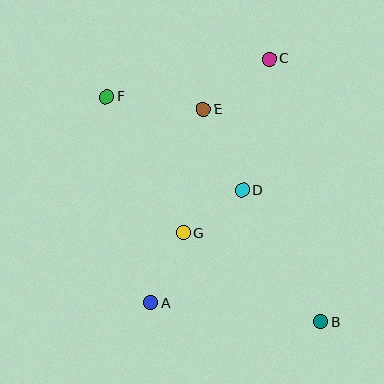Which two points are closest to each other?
Points D and G are closest to each other.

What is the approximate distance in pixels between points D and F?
The distance between D and F is approximately 164 pixels.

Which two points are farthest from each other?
Points B and F are farthest from each other.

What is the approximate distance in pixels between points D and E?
The distance between D and E is approximately 90 pixels.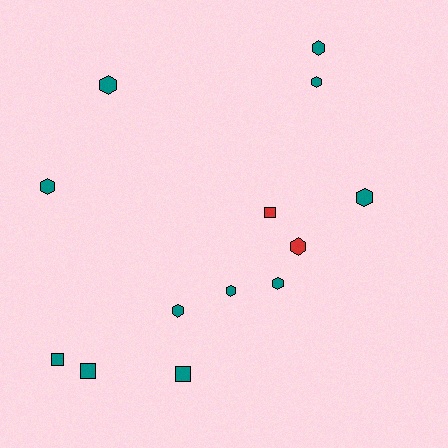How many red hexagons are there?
There is 1 red hexagon.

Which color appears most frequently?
Teal, with 11 objects.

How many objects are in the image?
There are 13 objects.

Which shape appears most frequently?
Hexagon, with 9 objects.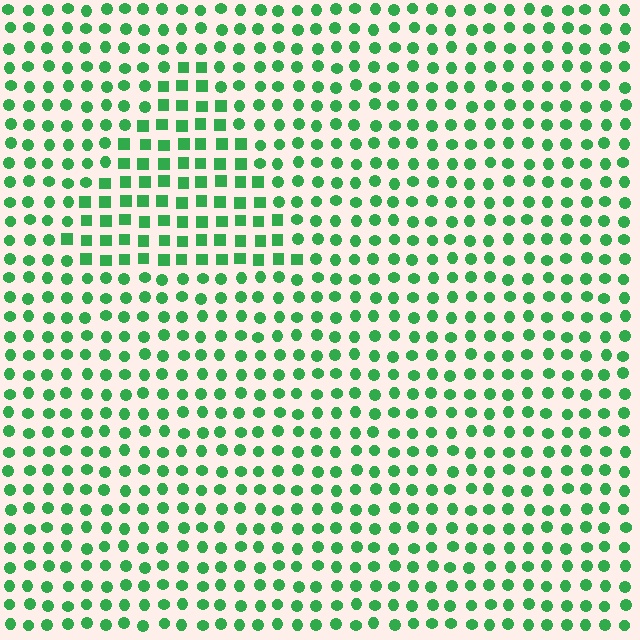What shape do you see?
I see a triangle.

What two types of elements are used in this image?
The image uses squares inside the triangle region and circles outside it.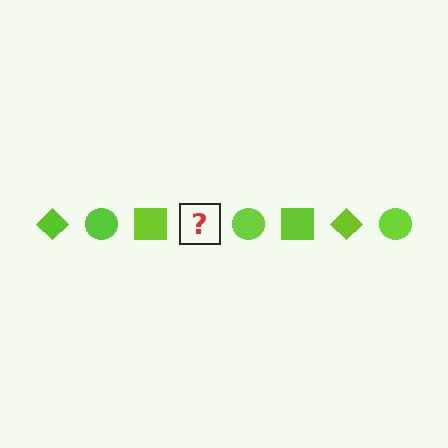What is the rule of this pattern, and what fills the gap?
The rule is that the pattern cycles through diamond, circle, square shapes in lime. The gap should be filled with a lime diamond.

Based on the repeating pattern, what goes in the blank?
The blank should be a lime diamond.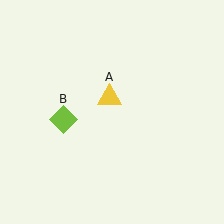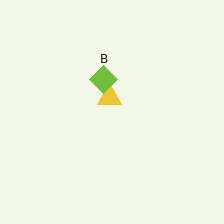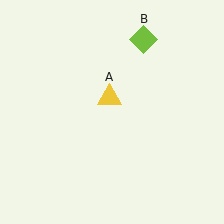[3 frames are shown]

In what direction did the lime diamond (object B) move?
The lime diamond (object B) moved up and to the right.